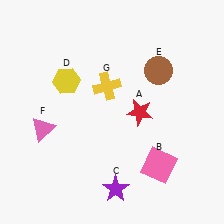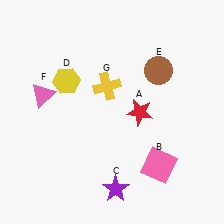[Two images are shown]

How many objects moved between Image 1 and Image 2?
1 object moved between the two images.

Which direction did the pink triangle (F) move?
The pink triangle (F) moved up.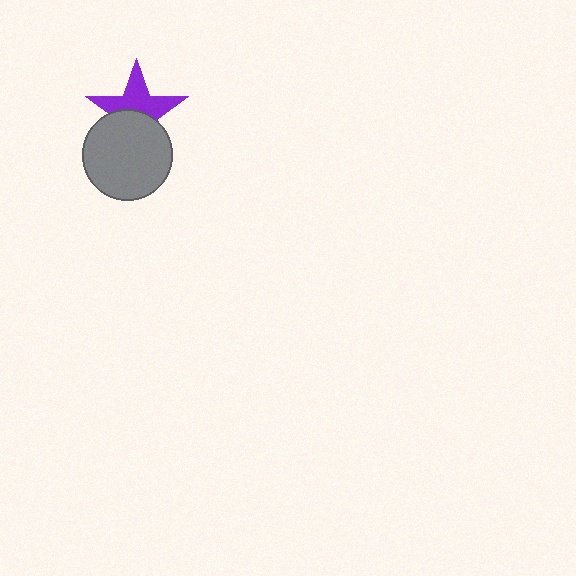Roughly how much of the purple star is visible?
About half of it is visible (roughly 54%).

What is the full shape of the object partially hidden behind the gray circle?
The partially hidden object is a purple star.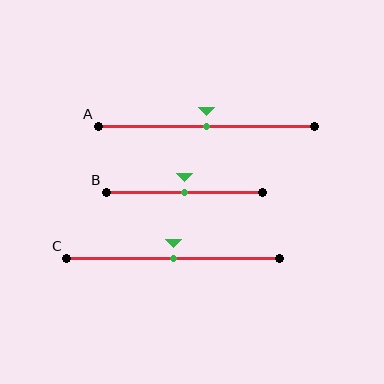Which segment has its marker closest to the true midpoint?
Segment A has its marker closest to the true midpoint.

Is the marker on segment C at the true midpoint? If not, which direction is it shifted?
Yes, the marker on segment C is at the true midpoint.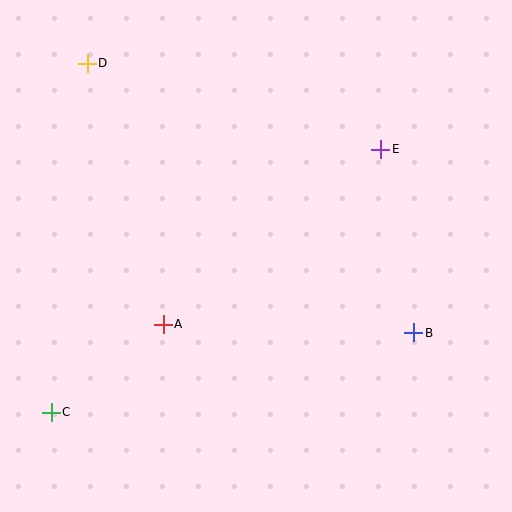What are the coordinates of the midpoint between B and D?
The midpoint between B and D is at (250, 198).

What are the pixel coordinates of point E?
Point E is at (381, 149).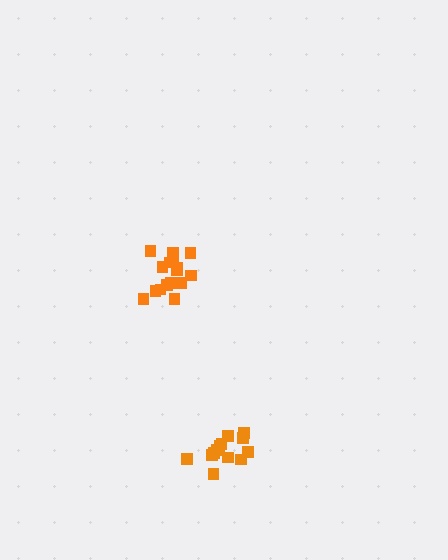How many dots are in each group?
Group 1: 13 dots, Group 2: 16 dots (29 total).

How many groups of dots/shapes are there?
There are 2 groups.